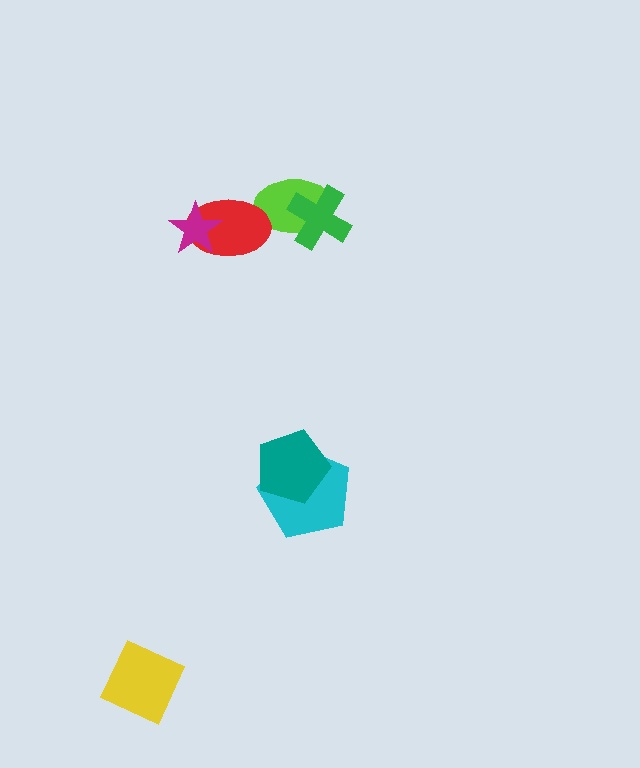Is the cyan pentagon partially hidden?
Yes, it is partially covered by another shape.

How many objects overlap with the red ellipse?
2 objects overlap with the red ellipse.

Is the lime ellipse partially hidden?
Yes, it is partially covered by another shape.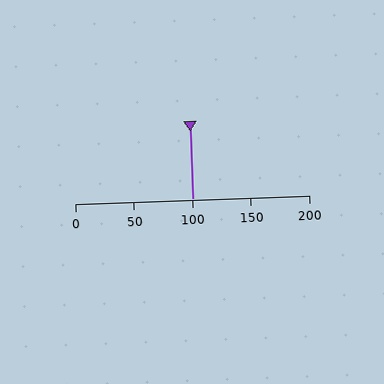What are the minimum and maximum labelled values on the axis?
The axis runs from 0 to 200.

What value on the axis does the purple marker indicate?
The marker indicates approximately 100.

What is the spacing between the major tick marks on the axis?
The major ticks are spaced 50 apart.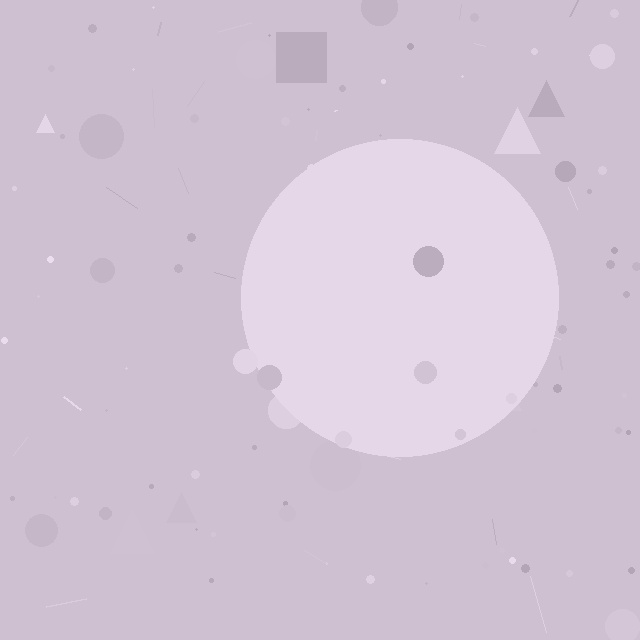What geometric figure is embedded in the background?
A circle is embedded in the background.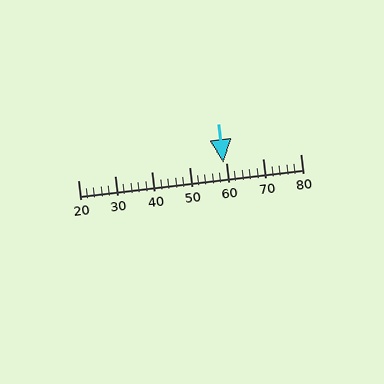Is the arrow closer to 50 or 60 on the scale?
The arrow is closer to 60.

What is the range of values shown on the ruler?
The ruler shows values from 20 to 80.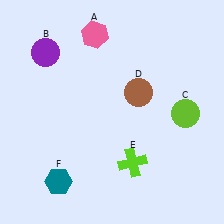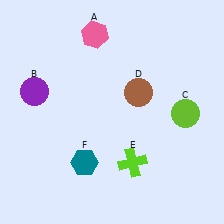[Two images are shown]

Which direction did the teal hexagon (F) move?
The teal hexagon (F) moved right.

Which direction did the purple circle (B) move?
The purple circle (B) moved down.